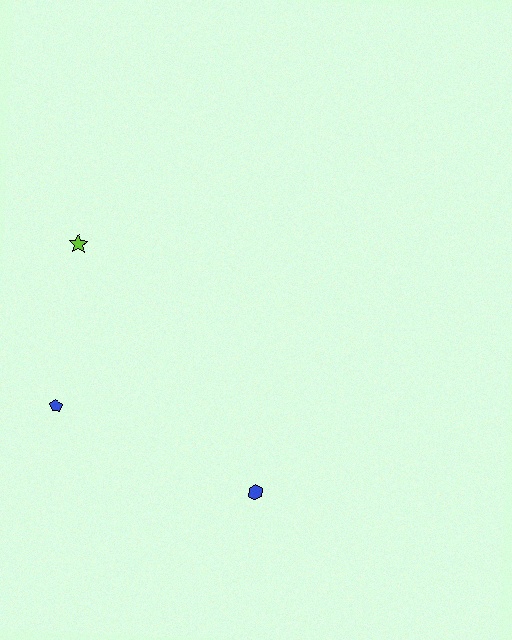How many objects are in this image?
There are 3 objects.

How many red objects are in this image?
There are no red objects.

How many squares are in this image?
There are no squares.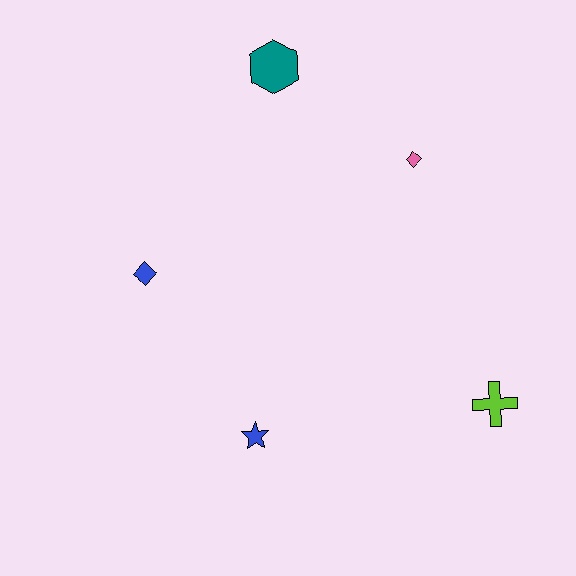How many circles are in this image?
There are no circles.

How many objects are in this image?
There are 5 objects.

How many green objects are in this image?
There are no green objects.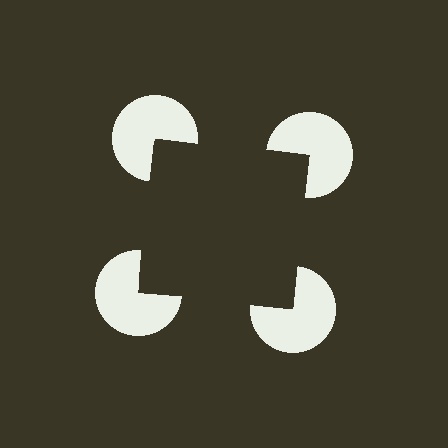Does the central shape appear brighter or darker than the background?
It typically appears slightly darker than the background, even though no actual brightness change is drawn.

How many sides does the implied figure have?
4 sides.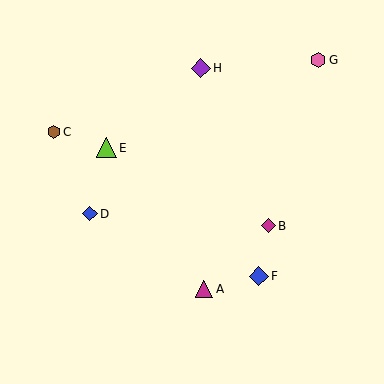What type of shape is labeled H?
Shape H is a purple diamond.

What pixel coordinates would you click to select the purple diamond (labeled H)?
Click at (201, 68) to select the purple diamond H.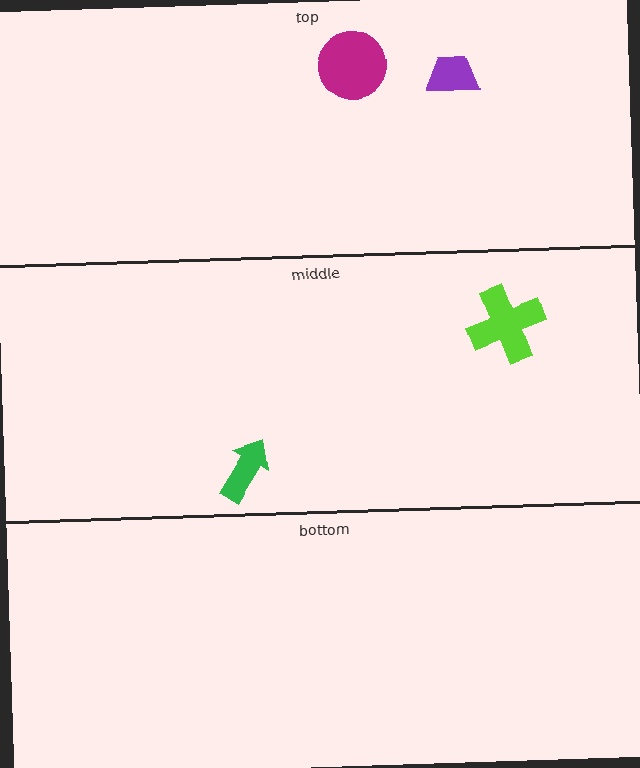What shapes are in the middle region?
The lime cross, the green arrow.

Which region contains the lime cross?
The middle region.